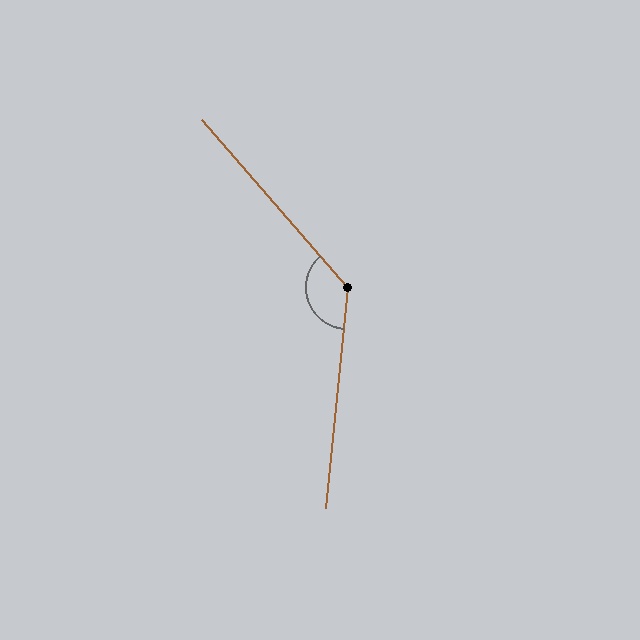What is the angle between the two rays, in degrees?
Approximately 134 degrees.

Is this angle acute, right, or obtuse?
It is obtuse.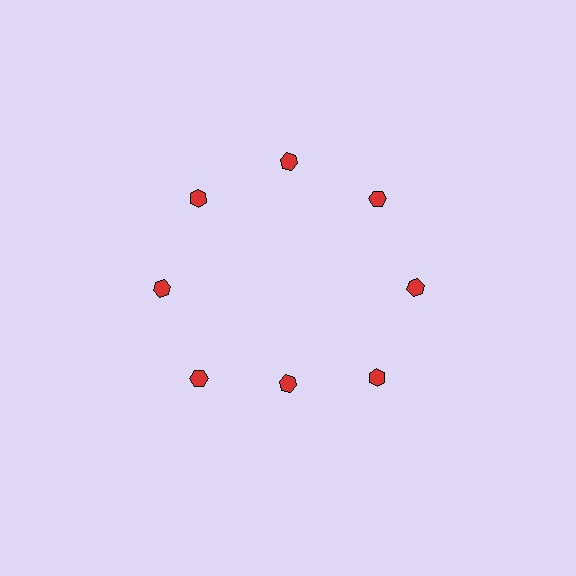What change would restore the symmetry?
The symmetry would be restored by moving it outward, back onto the ring so that all 8 hexagons sit at equal angles and equal distance from the center.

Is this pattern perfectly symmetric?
No. The 8 red hexagons are arranged in a ring, but one element near the 6 o'clock position is pulled inward toward the center, breaking the 8-fold rotational symmetry.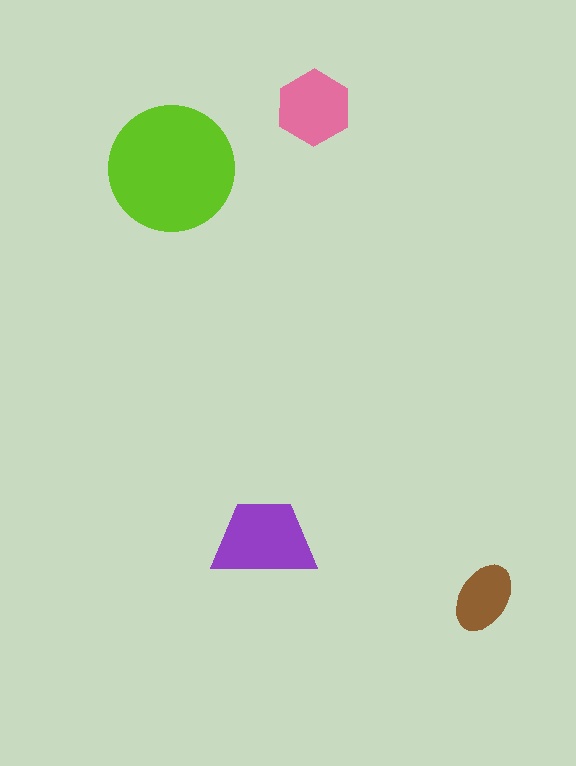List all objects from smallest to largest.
The brown ellipse, the pink hexagon, the purple trapezoid, the lime circle.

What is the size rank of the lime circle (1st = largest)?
1st.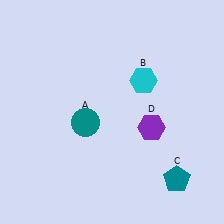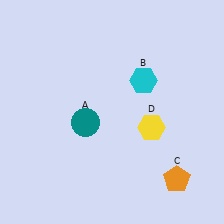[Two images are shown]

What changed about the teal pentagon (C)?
In Image 1, C is teal. In Image 2, it changed to orange.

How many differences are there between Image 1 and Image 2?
There are 2 differences between the two images.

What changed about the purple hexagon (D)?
In Image 1, D is purple. In Image 2, it changed to yellow.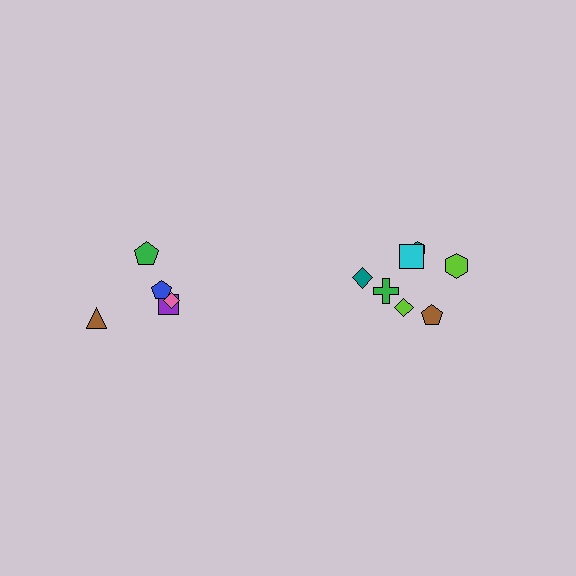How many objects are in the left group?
There are 5 objects.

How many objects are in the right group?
There are 7 objects.